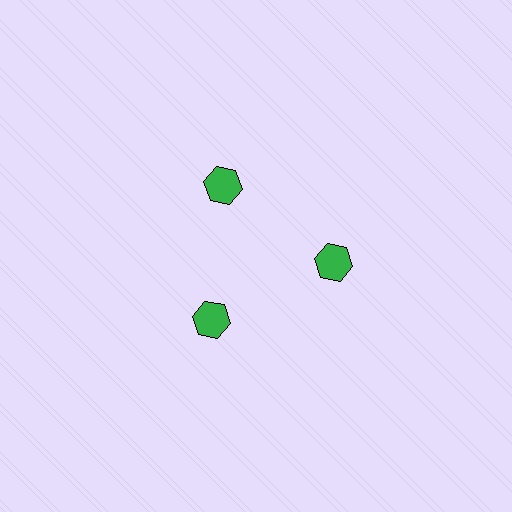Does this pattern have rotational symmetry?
Yes, this pattern has 3-fold rotational symmetry. It looks the same after rotating 120 degrees around the center.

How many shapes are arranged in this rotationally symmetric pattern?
There are 3 shapes, arranged in 3 groups of 1.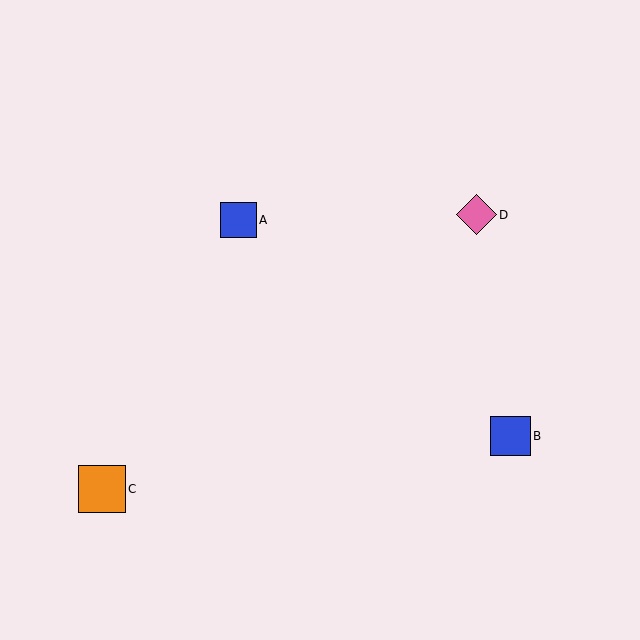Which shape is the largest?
The orange square (labeled C) is the largest.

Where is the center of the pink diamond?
The center of the pink diamond is at (476, 215).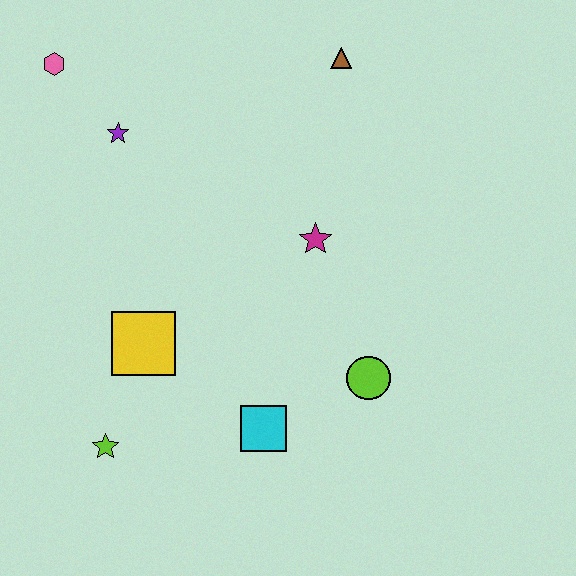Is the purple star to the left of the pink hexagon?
No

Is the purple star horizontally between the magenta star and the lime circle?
No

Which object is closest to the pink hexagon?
The purple star is closest to the pink hexagon.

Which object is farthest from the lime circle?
The pink hexagon is farthest from the lime circle.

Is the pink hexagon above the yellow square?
Yes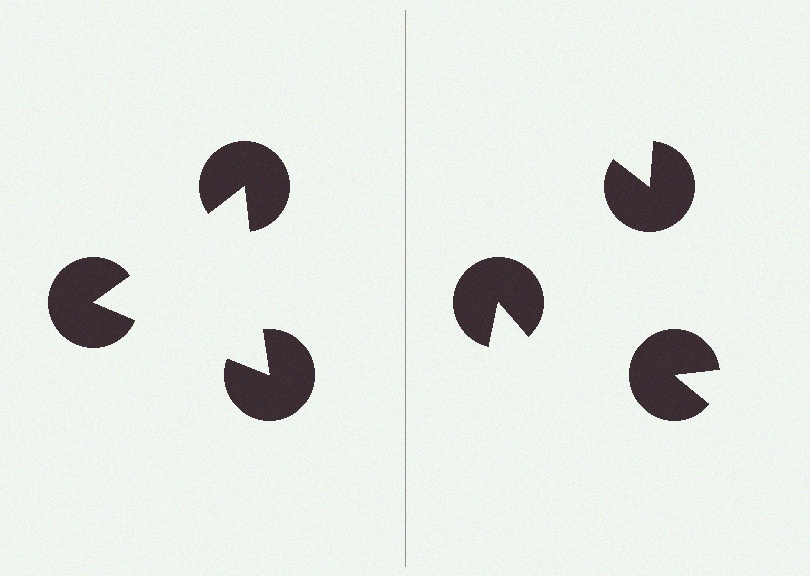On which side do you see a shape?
An illusory triangle appears on the left side. On the right side the wedge cuts are rotated, so no coherent shape forms.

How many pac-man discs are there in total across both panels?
6 — 3 on each side.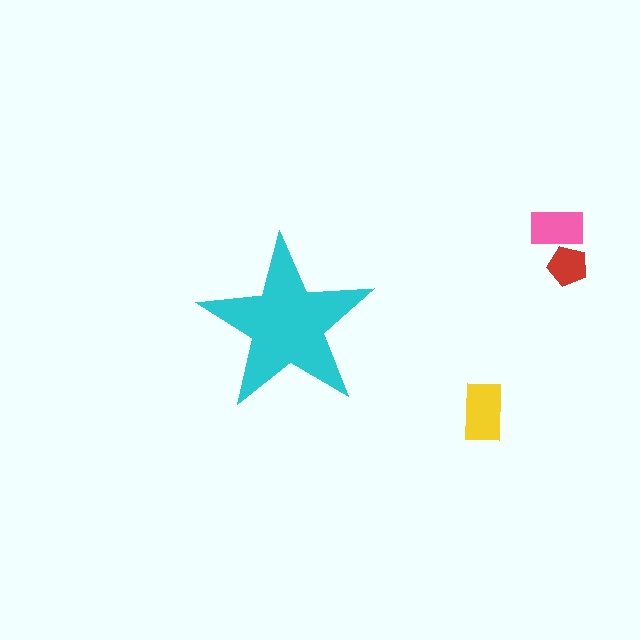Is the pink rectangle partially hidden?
No, the pink rectangle is fully visible.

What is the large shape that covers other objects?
A cyan star.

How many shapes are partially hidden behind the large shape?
0 shapes are partially hidden.